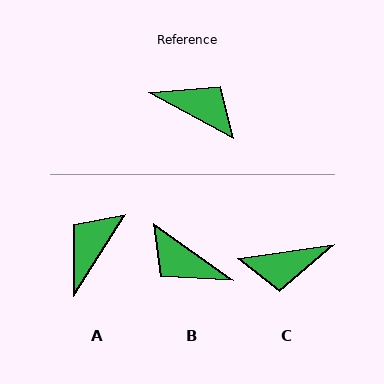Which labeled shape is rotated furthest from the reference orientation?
B, about 173 degrees away.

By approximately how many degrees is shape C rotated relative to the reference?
Approximately 143 degrees clockwise.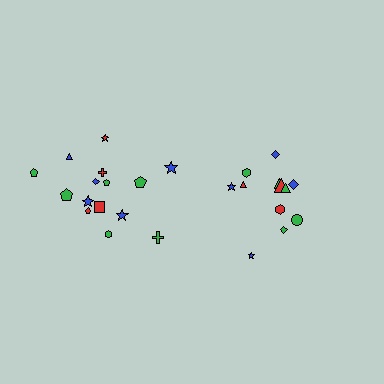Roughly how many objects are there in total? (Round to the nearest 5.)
Roughly 25 objects in total.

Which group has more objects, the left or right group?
The left group.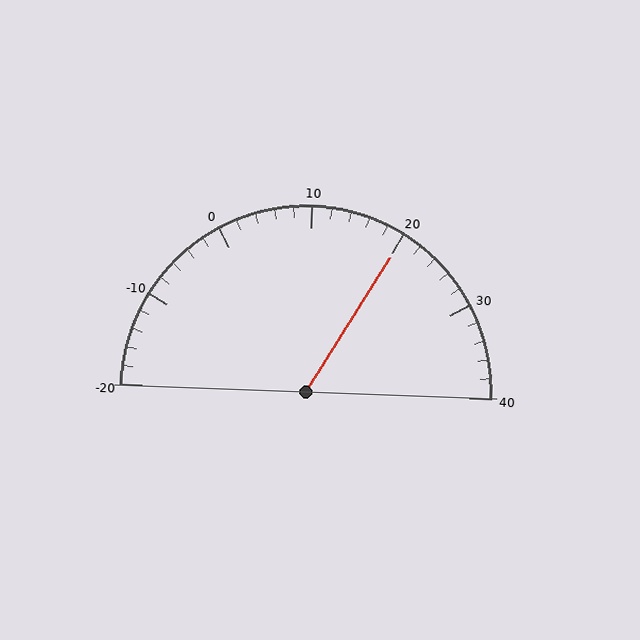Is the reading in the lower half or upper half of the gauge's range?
The reading is in the upper half of the range (-20 to 40).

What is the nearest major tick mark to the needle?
The nearest major tick mark is 20.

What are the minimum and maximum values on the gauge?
The gauge ranges from -20 to 40.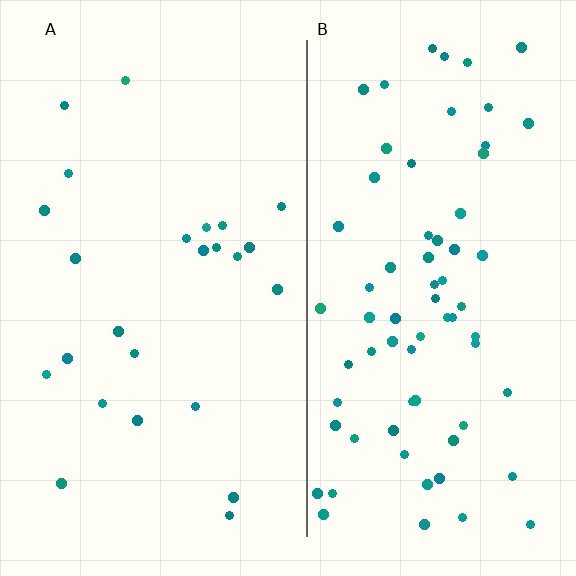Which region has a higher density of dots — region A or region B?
B (the right).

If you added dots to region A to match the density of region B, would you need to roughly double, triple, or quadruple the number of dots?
Approximately triple.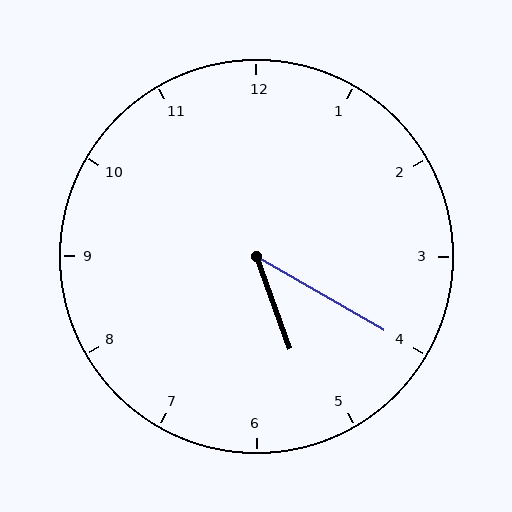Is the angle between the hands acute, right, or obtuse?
It is acute.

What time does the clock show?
5:20.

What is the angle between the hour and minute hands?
Approximately 40 degrees.